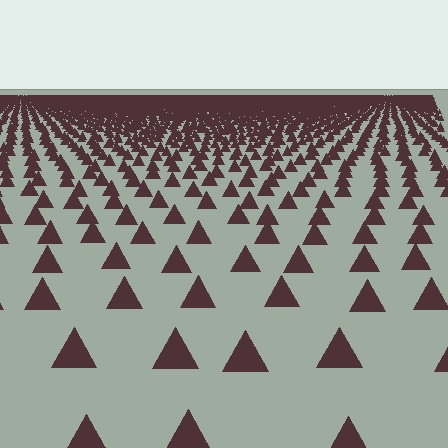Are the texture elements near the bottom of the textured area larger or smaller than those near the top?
Larger. Near the bottom, elements are closer to the viewer and appear at a bigger on-screen size.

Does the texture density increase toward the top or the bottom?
Density increases toward the top.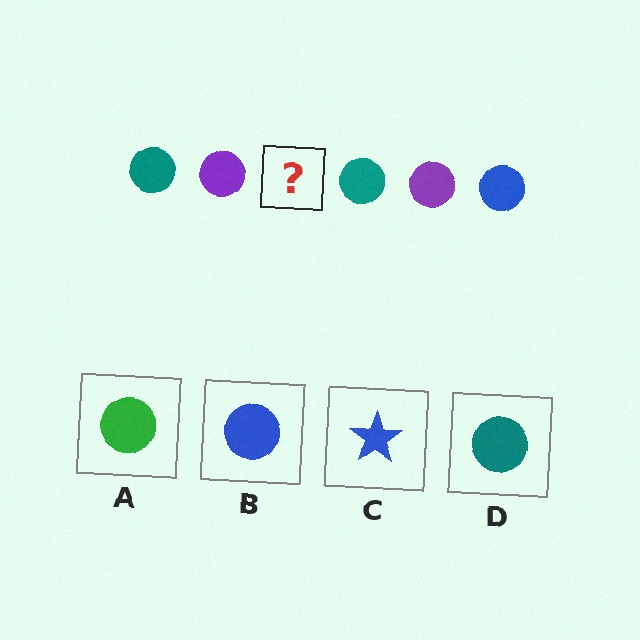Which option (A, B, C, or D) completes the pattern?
B.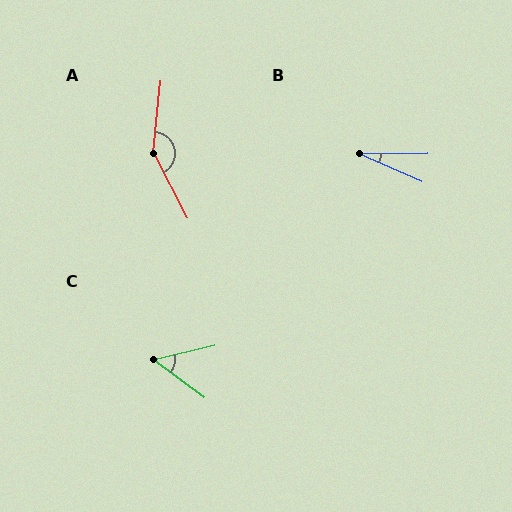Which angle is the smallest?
B, at approximately 24 degrees.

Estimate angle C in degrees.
Approximately 50 degrees.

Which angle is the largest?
A, at approximately 147 degrees.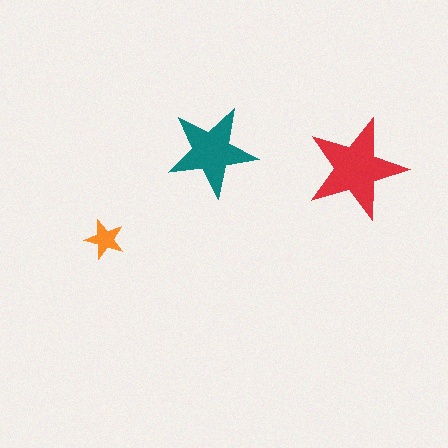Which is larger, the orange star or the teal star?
The teal one.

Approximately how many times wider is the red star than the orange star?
About 2.5 times wider.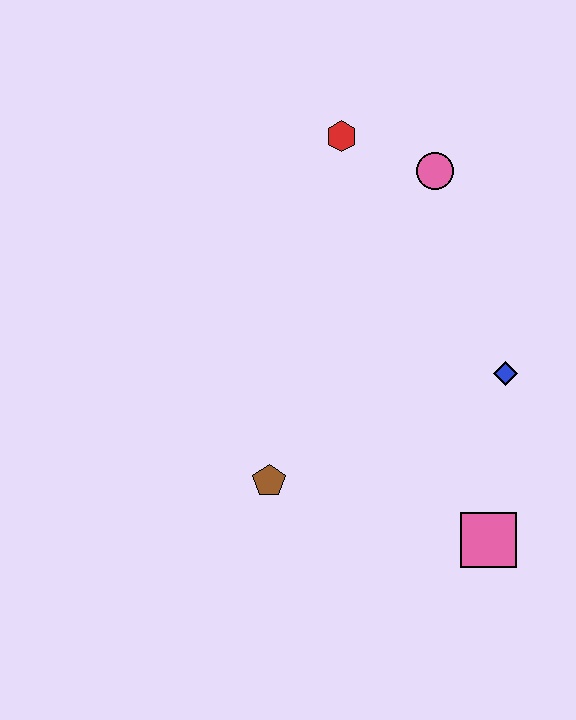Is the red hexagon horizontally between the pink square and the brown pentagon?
Yes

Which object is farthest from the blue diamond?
The red hexagon is farthest from the blue diamond.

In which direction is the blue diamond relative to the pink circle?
The blue diamond is below the pink circle.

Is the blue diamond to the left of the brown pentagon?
No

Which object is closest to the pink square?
The blue diamond is closest to the pink square.